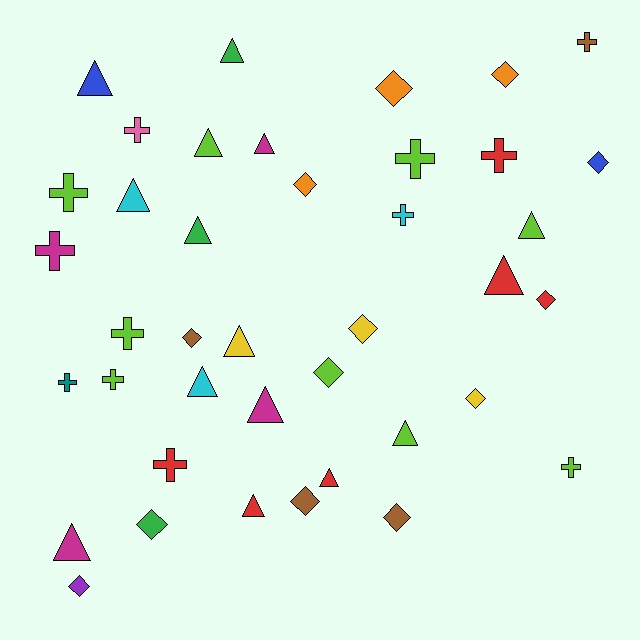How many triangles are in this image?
There are 15 triangles.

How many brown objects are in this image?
There are 4 brown objects.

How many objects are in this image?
There are 40 objects.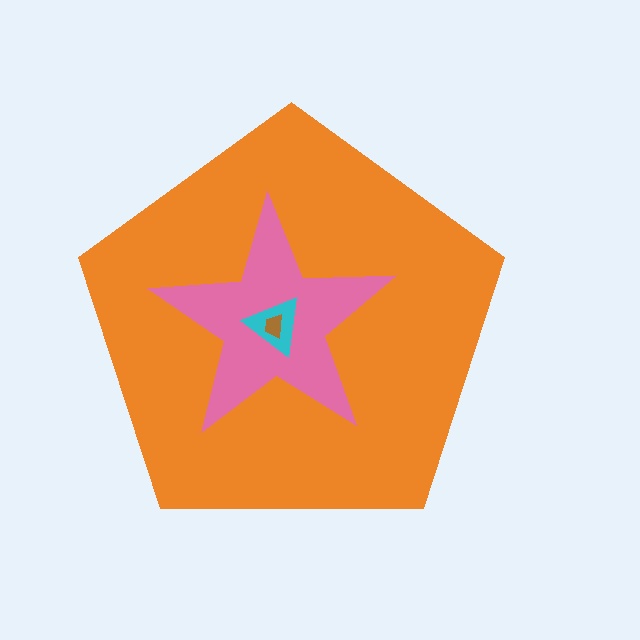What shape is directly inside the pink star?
The cyan triangle.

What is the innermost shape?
The brown trapezoid.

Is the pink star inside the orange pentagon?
Yes.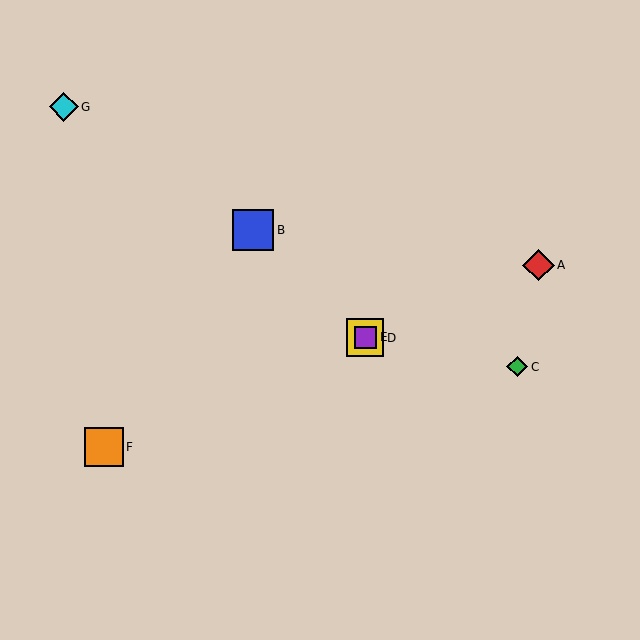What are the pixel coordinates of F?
Object F is at (104, 447).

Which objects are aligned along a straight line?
Objects A, D, E, F are aligned along a straight line.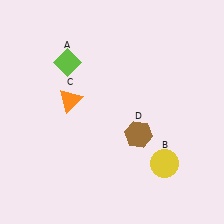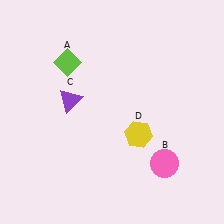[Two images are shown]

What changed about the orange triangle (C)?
In Image 1, C is orange. In Image 2, it changed to purple.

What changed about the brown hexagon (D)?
In Image 1, D is brown. In Image 2, it changed to yellow.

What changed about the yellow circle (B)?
In Image 1, B is yellow. In Image 2, it changed to pink.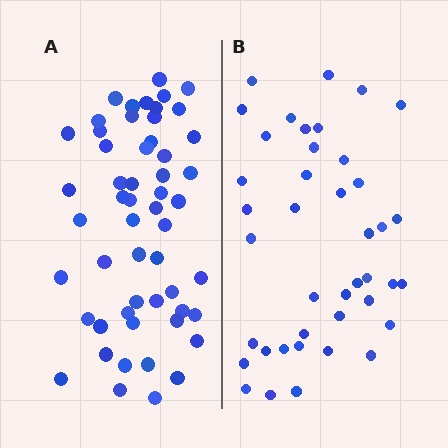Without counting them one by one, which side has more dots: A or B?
Region A (the left region) has more dots.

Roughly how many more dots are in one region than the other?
Region A has approximately 15 more dots than region B.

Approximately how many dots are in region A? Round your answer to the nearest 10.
About 50 dots. (The exact count is 54, which rounds to 50.)